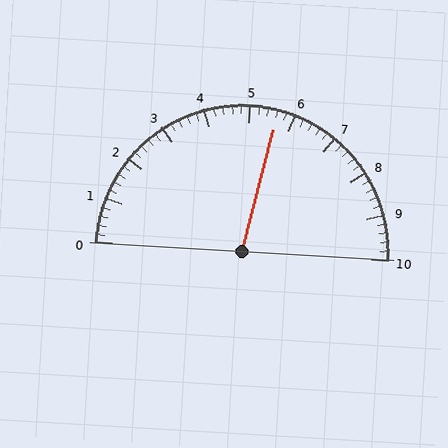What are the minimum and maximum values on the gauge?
The gauge ranges from 0 to 10.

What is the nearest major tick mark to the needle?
The nearest major tick mark is 6.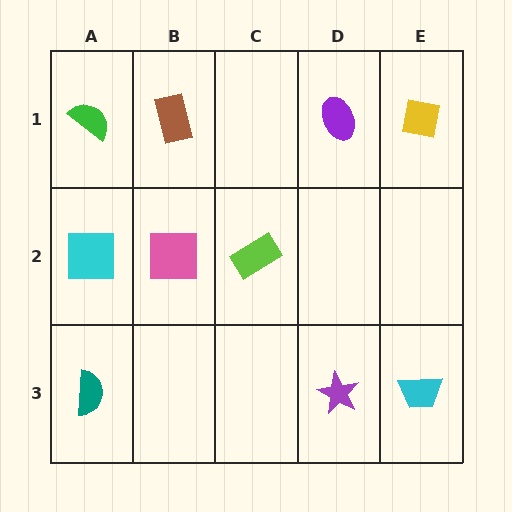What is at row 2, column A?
A cyan square.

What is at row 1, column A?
A green semicircle.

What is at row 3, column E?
A cyan trapezoid.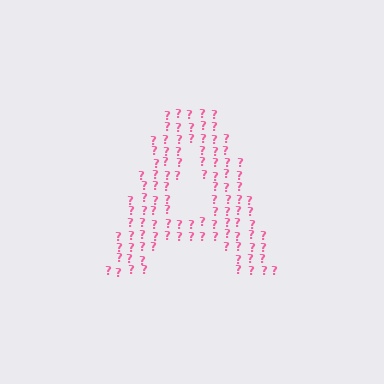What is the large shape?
The large shape is the letter A.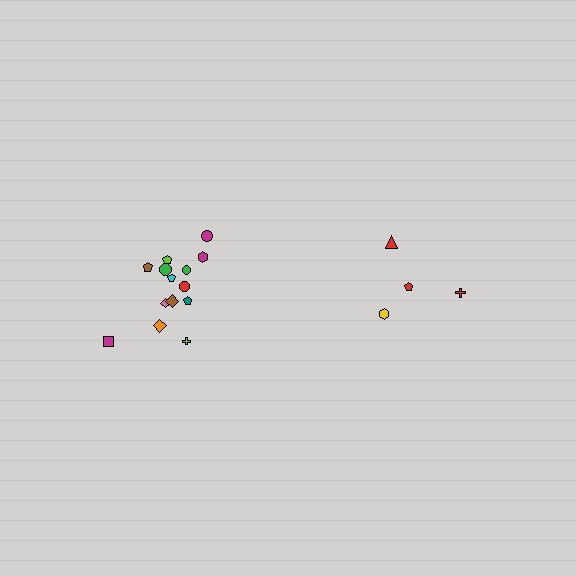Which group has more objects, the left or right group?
The left group.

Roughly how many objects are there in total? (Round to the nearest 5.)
Roughly 20 objects in total.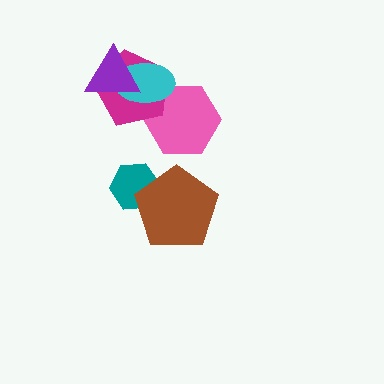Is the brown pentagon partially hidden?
No, no other shape covers it.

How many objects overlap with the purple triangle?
2 objects overlap with the purple triangle.